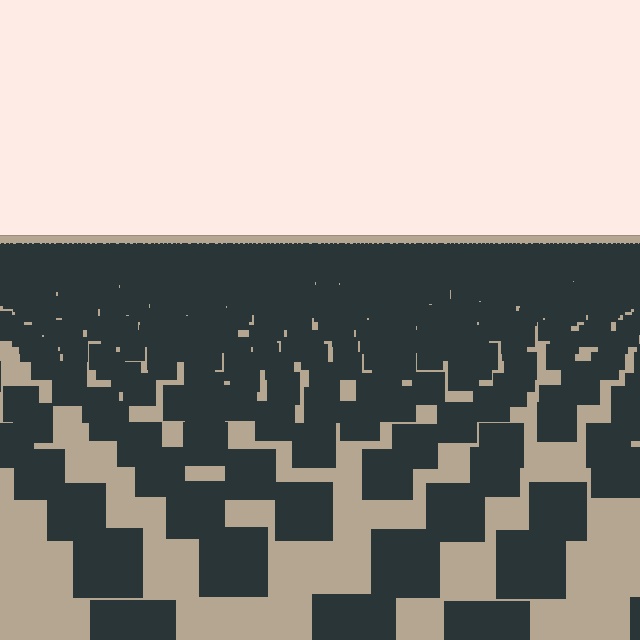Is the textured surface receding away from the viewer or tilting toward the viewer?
The surface is receding away from the viewer. Texture elements get smaller and denser toward the top.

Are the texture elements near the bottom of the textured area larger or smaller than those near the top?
Larger. Near the bottom, elements are closer to the viewer and appear at a bigger on-screen size.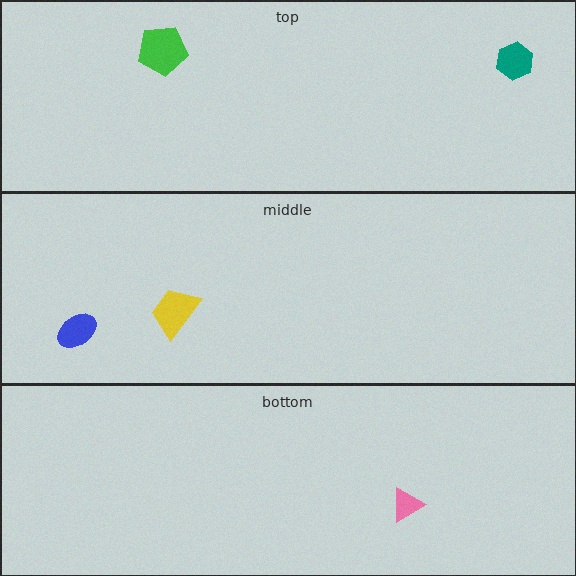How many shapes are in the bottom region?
1.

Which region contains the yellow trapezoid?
The middle region.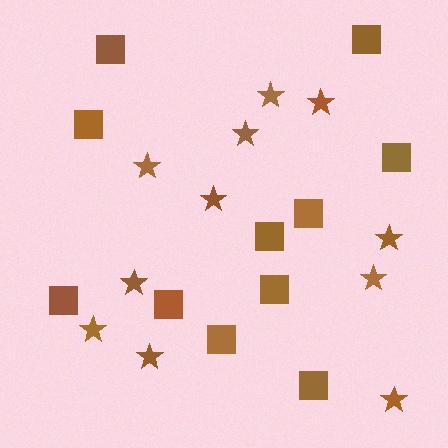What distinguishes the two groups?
There are 2 groups: one group of stars (11) and one group of squares (11).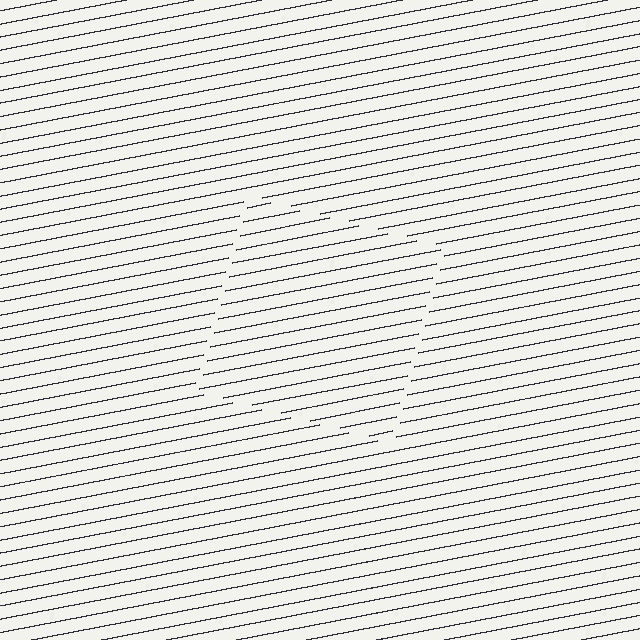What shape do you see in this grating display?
An illusory square. The interior of the shape contains the same grating, shifted by half a period — the contour is defined by the phase discontinuity where line-ends from the inner and outer gratings abut.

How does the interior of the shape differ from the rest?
The interior of the shape contains the same grating, shifted by half a period — the contour is defined by the phase discontinuity where line-ends from the inner and outer gratings abut.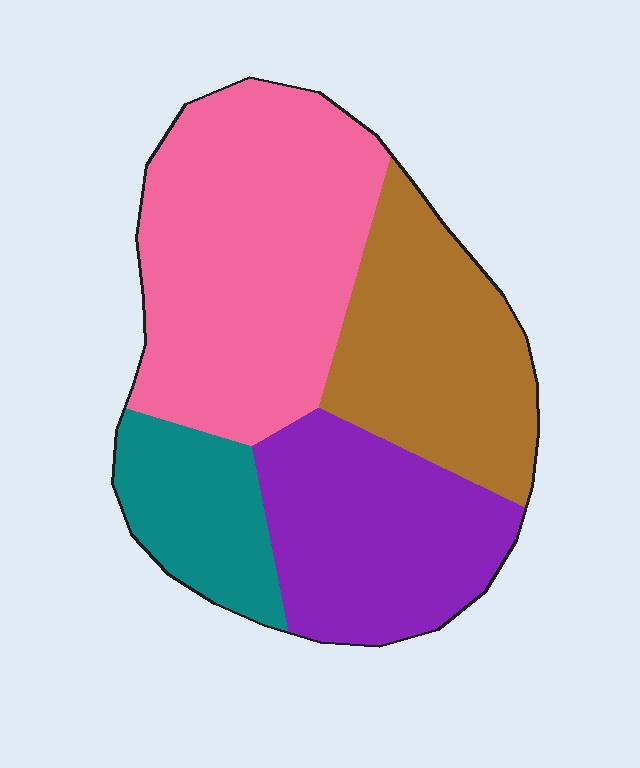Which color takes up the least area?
Teal, at roughly 15%.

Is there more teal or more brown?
Brown.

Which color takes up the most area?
Pink, at roughly 40%.